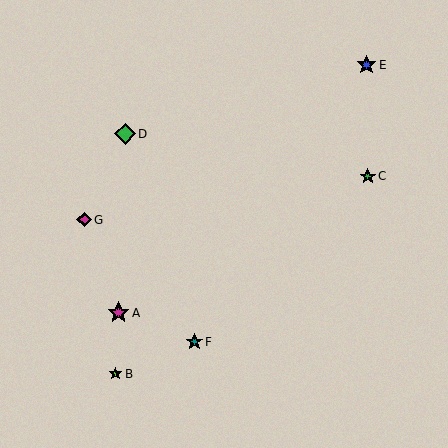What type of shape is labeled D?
Shape D is a green diamond.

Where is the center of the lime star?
The center of the lime star is at (115, 374).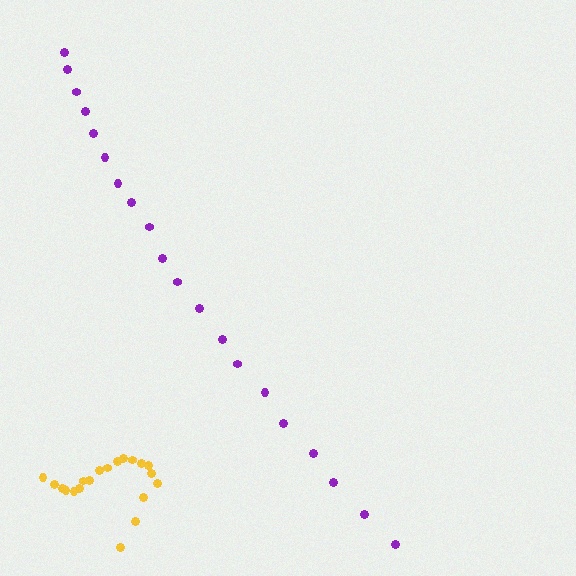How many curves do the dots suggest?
There are 2 distinct paths.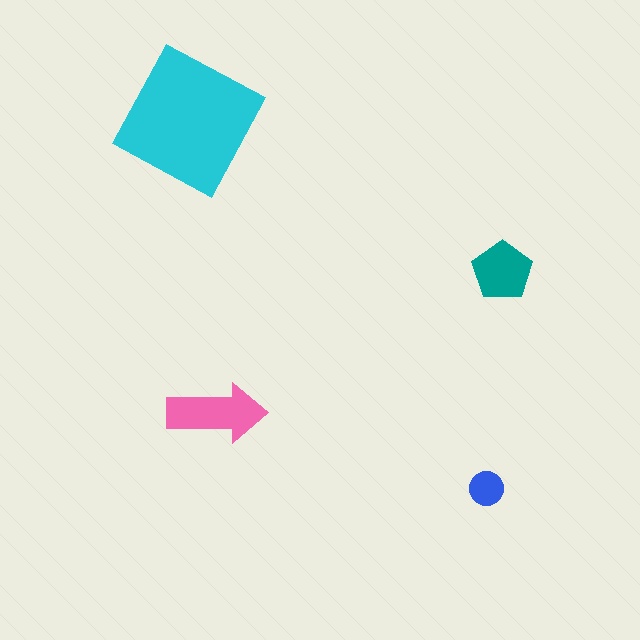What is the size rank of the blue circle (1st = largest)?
4th.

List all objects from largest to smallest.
The cyan square, the pink arrow, the teal pentagon, the blue circle.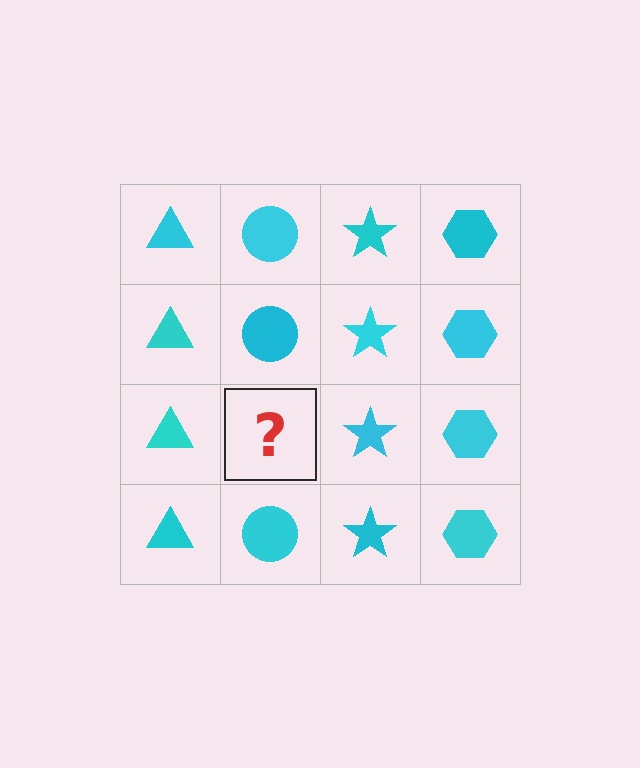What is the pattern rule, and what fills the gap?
The rule is that each column has a consistent shape. The gap should be filled with a cyan circle.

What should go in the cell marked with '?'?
The missing cell should contain a cyan circle.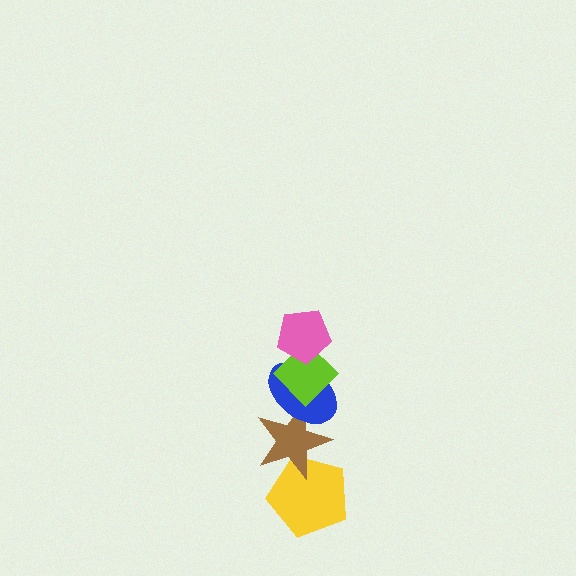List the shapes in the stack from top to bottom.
From top to bottom: the pink pentagon, the lime diamond, the blue ellipse, the brown star, the yellow pentagon.